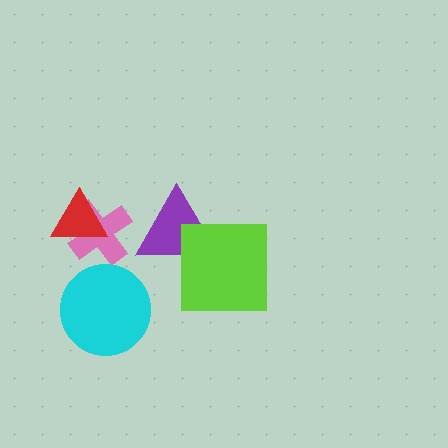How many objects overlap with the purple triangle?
1 object overlaps with the purple triangle.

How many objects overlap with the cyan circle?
0 objects overlap with the cyan circle.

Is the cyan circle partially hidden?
No, no other shape covers it.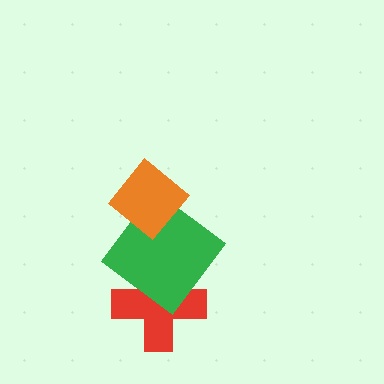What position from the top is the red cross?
The red cross is 3rd from the top.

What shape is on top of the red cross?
The green diamond is on top of the red cross.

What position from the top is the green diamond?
The green diamond is 2nd from the top.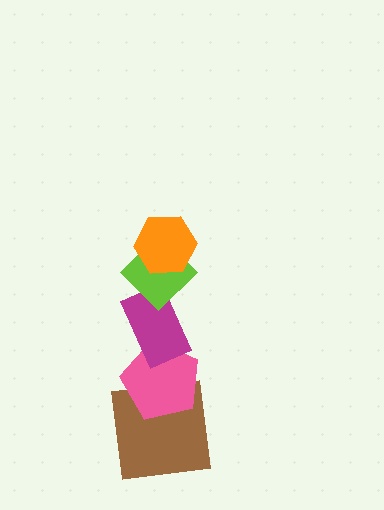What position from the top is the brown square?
The brown square is 5th from the top.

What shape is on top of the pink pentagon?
The magenta rectangle is on top of the pink pentagon.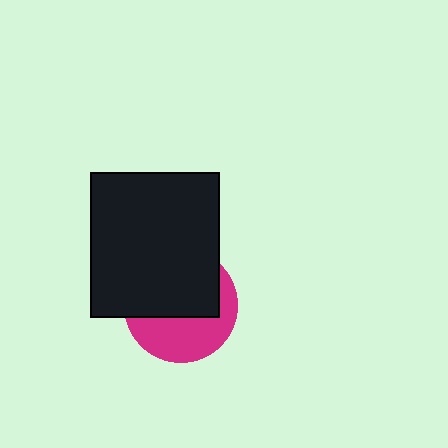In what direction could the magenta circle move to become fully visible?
The magenta circle could move down. That would shift it out from behind the black rectangle entirely.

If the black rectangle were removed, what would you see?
You would see the complete magenta circle.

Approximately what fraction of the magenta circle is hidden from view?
Roughly 56% of the magenta circle is hidden behind the black rectangle.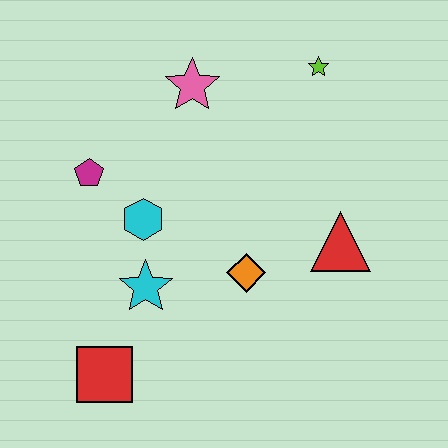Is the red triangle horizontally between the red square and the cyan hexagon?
No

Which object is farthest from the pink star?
The red square is farthest from the pink star.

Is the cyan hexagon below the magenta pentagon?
Yes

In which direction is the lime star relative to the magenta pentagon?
The lime star is to the right of the magenta pentagon.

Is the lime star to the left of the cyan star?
No